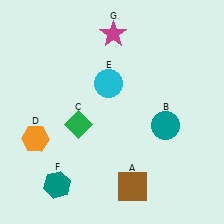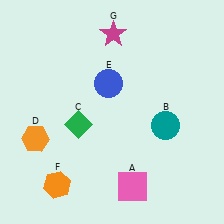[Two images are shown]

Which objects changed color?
A changed from brown to pink. E changed from cyan to blue. F changed from teal to orange.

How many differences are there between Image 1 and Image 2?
There are 3 differences between the two images.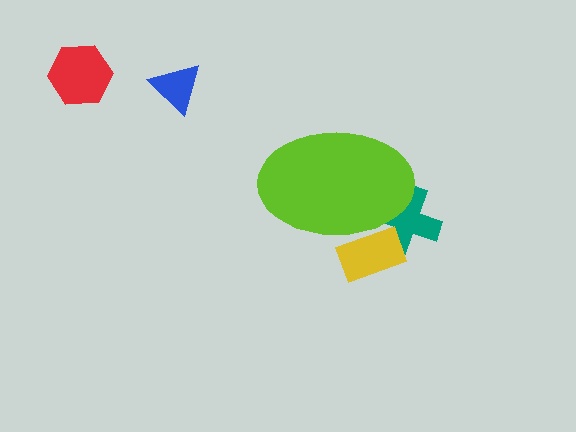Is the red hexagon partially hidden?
No, the red hexagon is fully visible.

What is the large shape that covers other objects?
A lime ellipse.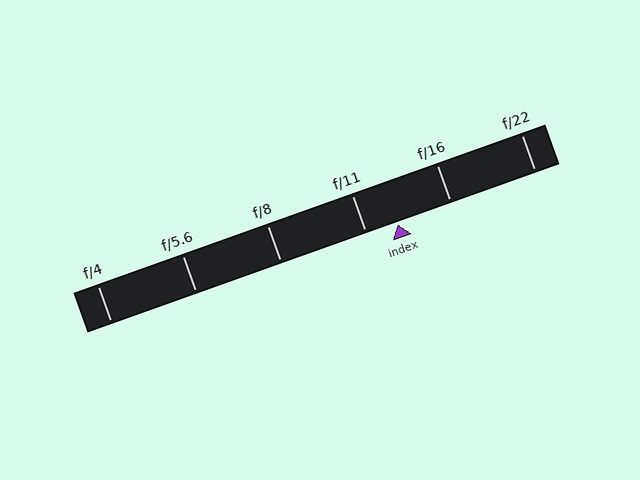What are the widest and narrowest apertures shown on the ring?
The widest aperture shown is f/4 and the narrowest is f/22.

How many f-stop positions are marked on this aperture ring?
There are 6 f-stop positions marked.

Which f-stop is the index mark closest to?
The index mark is closest to f/11.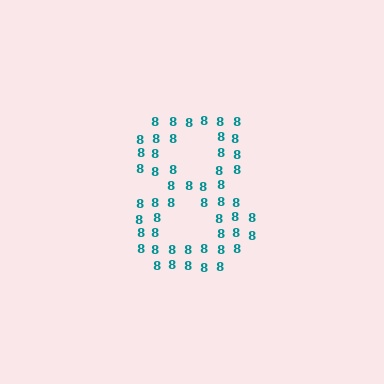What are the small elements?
The small elements are digit 8's.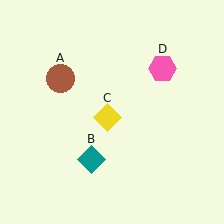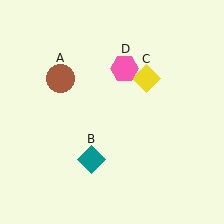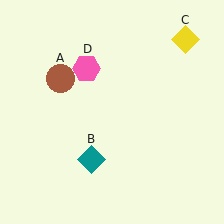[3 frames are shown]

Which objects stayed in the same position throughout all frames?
Brown circle (object A) and teal diamond (object B) remained stationary.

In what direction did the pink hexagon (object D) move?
The pink hexagon (object D) moved left.